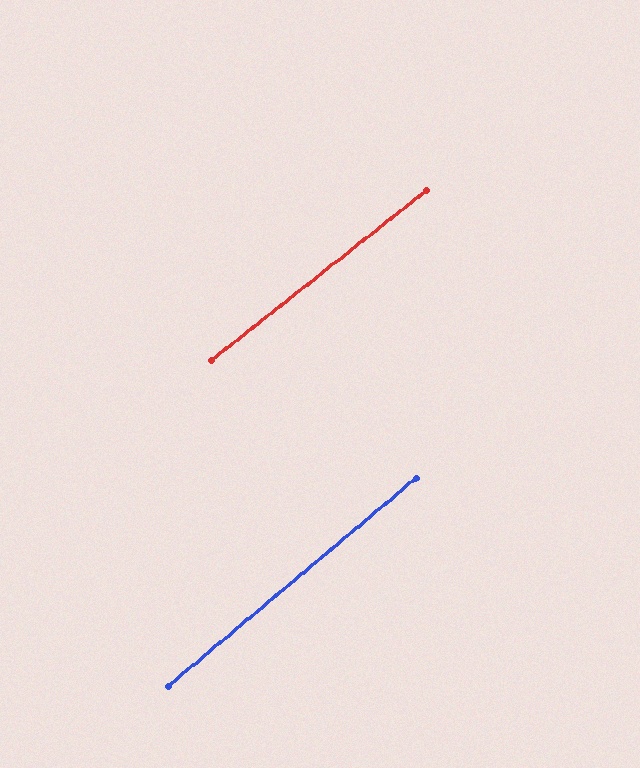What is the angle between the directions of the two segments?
Approximately 2 degrees.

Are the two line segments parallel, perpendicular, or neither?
Parallel — their directions differ by only 1.8°.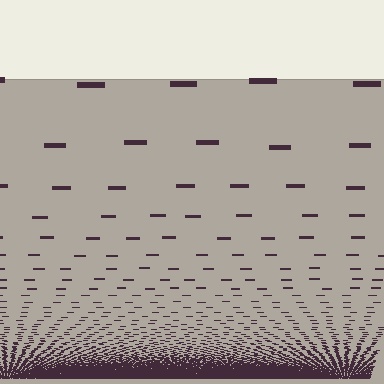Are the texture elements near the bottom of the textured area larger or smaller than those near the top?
Smaller. The gradient is inverted — elements near the bottom are smaller and denser.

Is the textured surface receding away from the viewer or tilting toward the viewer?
The surface appears to tilt toward the viewer. Texture elements get larger and sparser toward the top.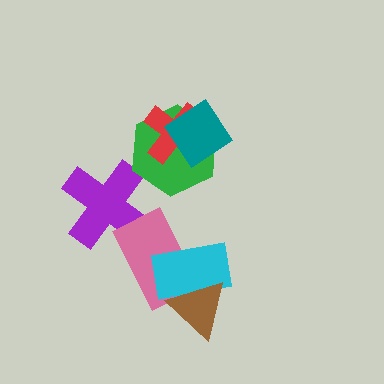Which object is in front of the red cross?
The teal diamond is in front of the red cross.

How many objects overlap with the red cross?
2 objects overlap with the red cross.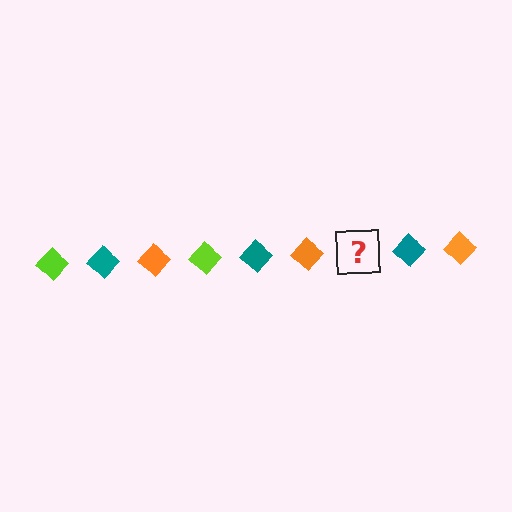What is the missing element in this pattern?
The missing element is a lime diamond.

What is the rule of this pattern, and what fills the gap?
The rule is that the pattern cycles through lime, teal, orange diamonds. The gap should be filled with a lime diamond.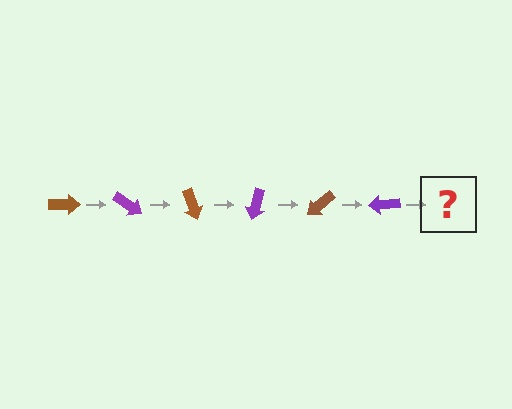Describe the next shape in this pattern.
It should be a brown arrow, rotated 210 degrees from the start.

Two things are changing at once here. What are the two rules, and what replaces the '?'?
The two rules are that it rotates 35 degrees each step and the color cycles through brown and purple. The '?' should be a brown arrow, rotated 210 degrees from the start.